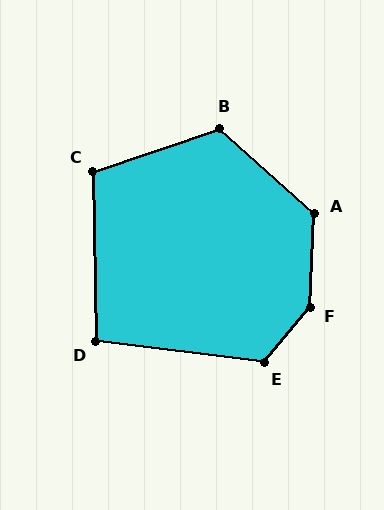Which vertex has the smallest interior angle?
D, at approximately 98 degrees.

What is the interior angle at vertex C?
Approximately 108 degrees (obtuse).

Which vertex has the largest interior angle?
F, at approximately 143 degrees.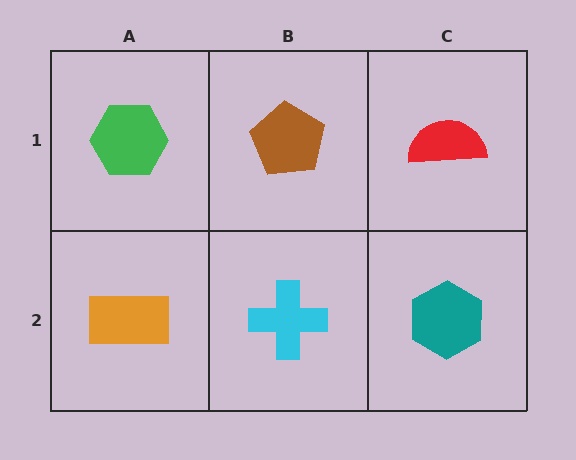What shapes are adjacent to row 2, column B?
A brown pentagon (row 1, column B), an orange rectangle (row 2, column A), a teal hexagon (row 2, column C).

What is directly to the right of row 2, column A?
A cyan cross.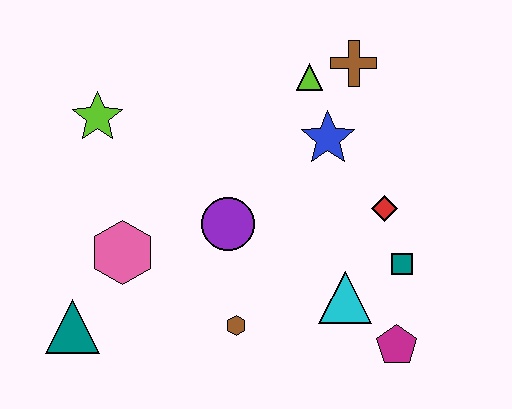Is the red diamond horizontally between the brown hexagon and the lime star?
No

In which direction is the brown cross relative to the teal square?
The brown cross is above the teal square.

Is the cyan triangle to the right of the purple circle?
Yes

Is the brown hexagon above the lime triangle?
No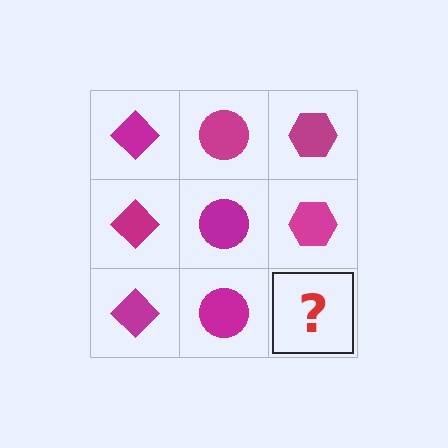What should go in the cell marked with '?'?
The missing cell should contain a magenta hexagon.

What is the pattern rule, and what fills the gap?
The rule is that each column has a consistent shape. The gap should be filled with a magenta hexagon.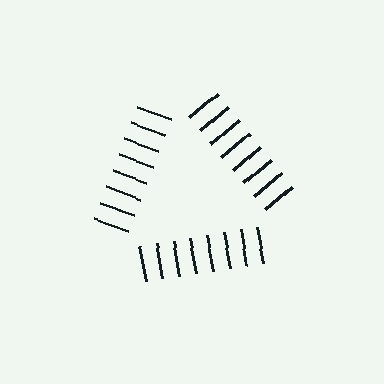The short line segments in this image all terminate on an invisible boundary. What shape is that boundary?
An illusory triangle — the line segments terminate on its edges but no continuous stroke is drawn.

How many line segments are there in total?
24 — 8 along each of the 3 edges.